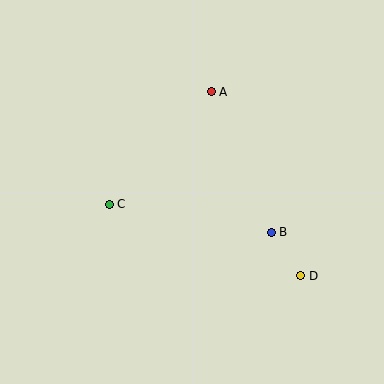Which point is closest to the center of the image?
Point C at (109, 204) is closest to the center.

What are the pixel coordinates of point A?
Point A is at (211, 92).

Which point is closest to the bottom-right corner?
Point D is closest to the bottom-right corner.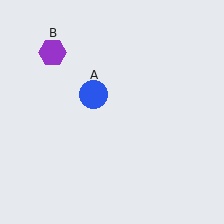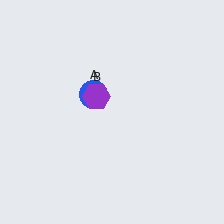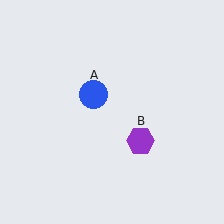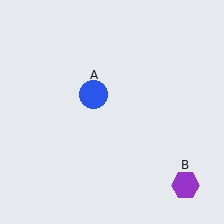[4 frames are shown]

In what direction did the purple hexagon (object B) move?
The purple hexagon (object B) moved down and to the right.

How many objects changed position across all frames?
1 object changed position: purple hexagon (object B).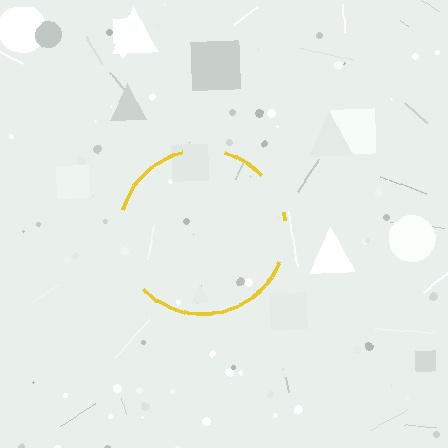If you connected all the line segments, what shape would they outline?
They would outline a circle.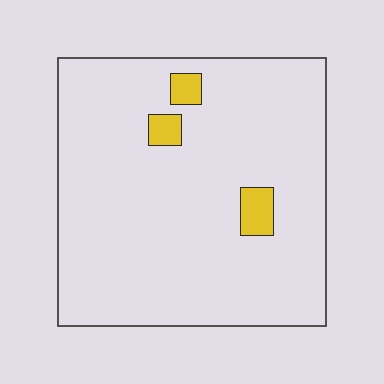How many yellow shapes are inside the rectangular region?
3.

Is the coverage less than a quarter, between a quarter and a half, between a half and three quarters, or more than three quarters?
Less than a quarter.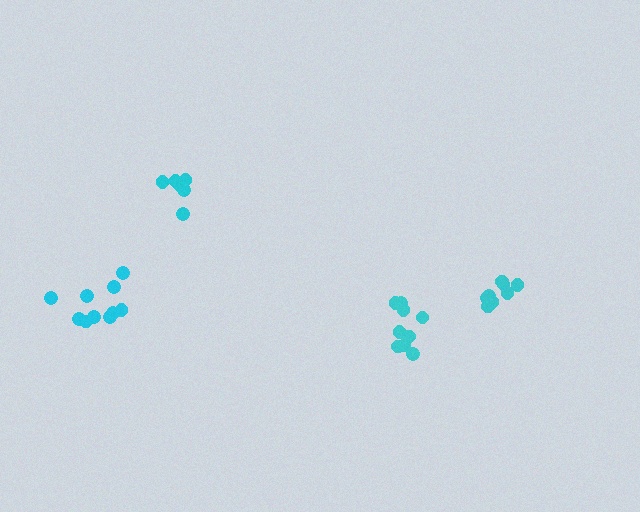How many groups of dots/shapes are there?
There are 4 groups.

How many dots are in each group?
Group 1: 10 dots, Group 2: 9 dots, Group 3: 8 dots, Group 4: 6 dots (33 total).